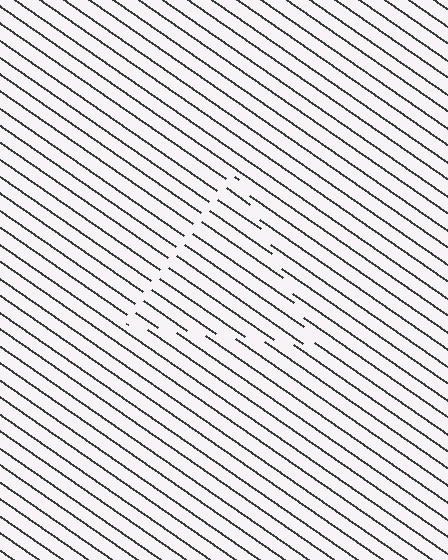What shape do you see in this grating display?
An illusory triangle. The interior of the shape contains the same grating, shifted by half a period — the contour is defined by the phase discontinuity where line-ends from the inner and outer gratings abut.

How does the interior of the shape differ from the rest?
The interior of the shape contains the same grating, shifted by half a period — the contour is defined by the phase discontinuity where line-ends from the inner and outer gratings abut.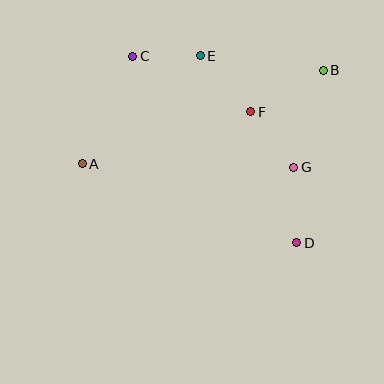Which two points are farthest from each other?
Points A and B are farthest from each other.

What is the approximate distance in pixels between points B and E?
The distance between B and E is approximately 124 pixels.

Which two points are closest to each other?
Points C and E are closest to each other.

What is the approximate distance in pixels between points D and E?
The distance between D and E is approximately 211 pixels.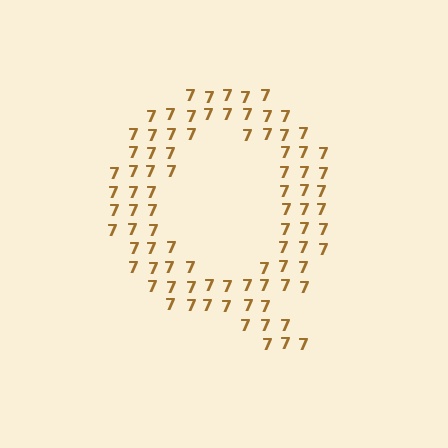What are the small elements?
The small elements are digit 7's.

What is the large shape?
The large shape is the letter Q.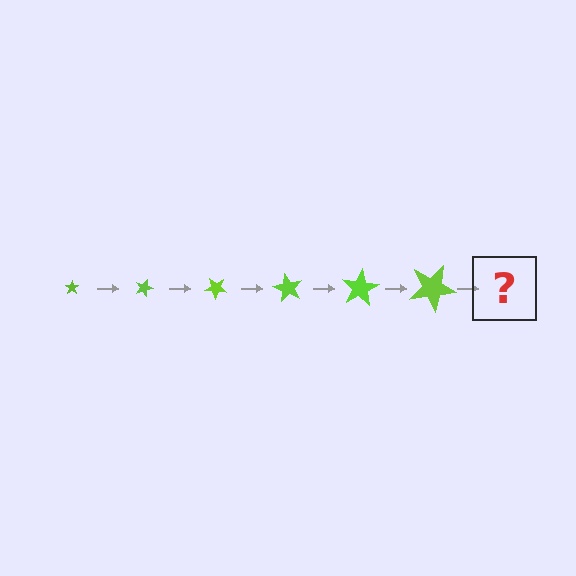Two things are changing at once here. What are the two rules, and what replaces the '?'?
The two rules are that the star grows larger each step and it rotates 20 degrees each step. The '?' should be a star, larger than the previous one and rotated 120 degrees from the start.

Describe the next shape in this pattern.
It should be a star, larger than the previous one and rotated 120 degrees from the start.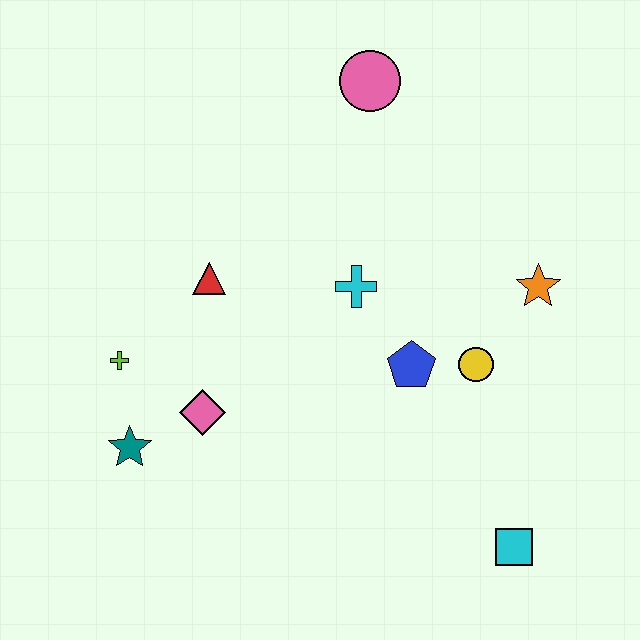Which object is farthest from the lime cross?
The cyan square is farthest from the lime cross.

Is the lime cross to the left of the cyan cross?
Yes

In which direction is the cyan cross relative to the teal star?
The cyan cross is to the right of the teal star.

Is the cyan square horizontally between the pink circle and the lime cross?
No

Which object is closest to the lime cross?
The teal star is closest to the lime cross.